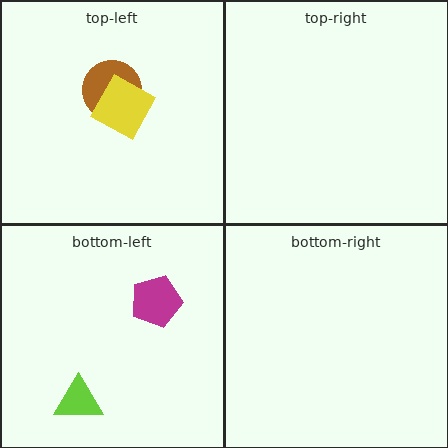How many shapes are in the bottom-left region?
2.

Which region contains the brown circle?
The top-left region.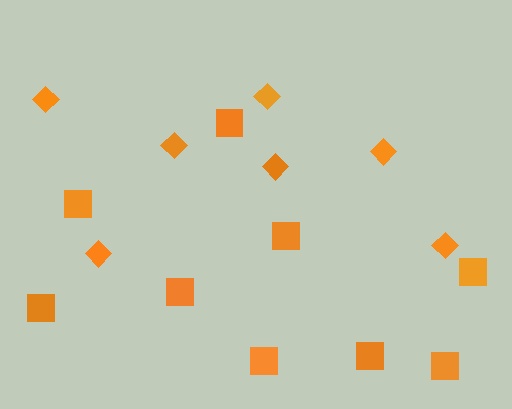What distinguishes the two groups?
There are 2 groups: one group of diamonds (7) and one group of squares (9).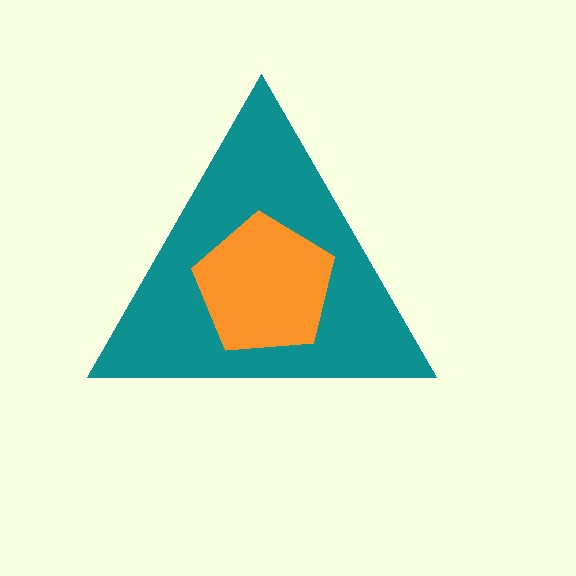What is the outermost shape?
The teal triangle.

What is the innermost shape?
The orange pentagon.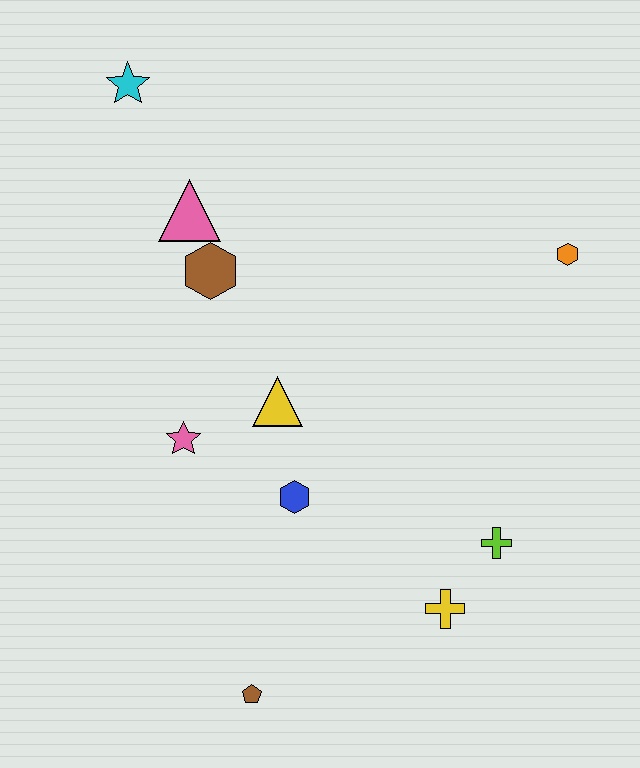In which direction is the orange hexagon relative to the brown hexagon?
The orange hexagon is to the right of the brown hexagon.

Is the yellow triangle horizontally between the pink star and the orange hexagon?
Yes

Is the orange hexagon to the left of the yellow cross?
No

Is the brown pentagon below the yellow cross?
Yes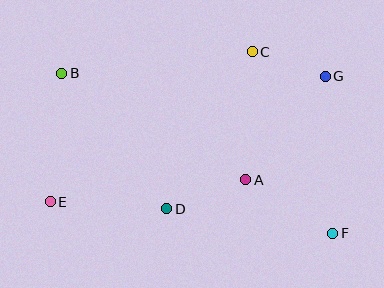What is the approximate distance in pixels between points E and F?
The distance between E and F is approximately 285 pixels.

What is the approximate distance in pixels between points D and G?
The distance between D and G is approximately 207 pixels.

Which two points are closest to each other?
Points C and G are closest to each other.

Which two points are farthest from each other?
Points B and F are farthest from each other.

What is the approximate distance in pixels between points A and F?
The distance between A and F is approximately 102 pixels.